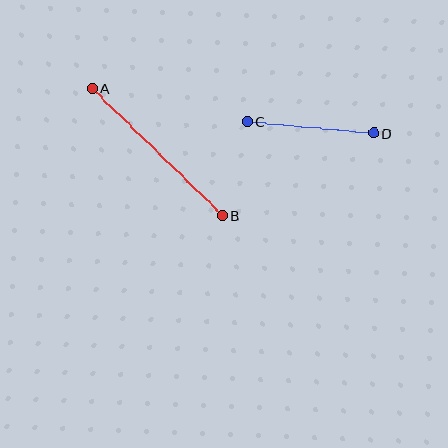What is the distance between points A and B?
The distance is approximately 182 pixels.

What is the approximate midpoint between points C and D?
The midpoint is at approximately (310, 127) pixels.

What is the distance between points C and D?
The distance is approximately 128 pixels.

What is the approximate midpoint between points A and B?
The midpoint is at approximately (157, 152) pixels.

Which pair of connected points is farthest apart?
Points A and B are farthest apart.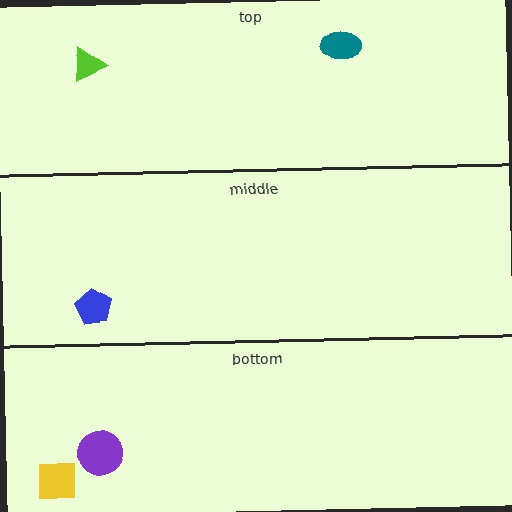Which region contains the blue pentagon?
The middle region.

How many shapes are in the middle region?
1.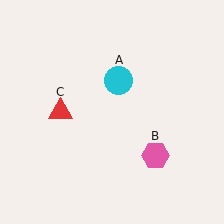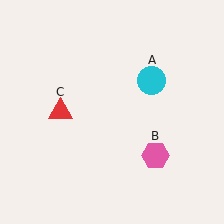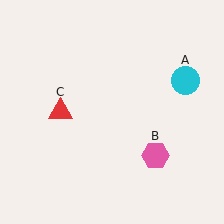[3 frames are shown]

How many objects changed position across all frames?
1 object changed position: cyan circle (object A).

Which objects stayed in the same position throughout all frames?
Pink hexagon (object B) and red triangle (object C) remained stationary.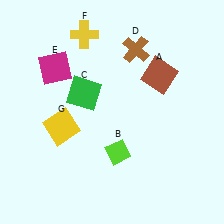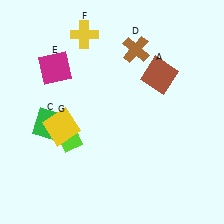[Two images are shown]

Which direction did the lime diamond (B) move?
The lime diamond (B) moved left.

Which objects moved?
The objects that moved are: the lime diamond (B), the green square (C).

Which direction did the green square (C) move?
The green square (C) moved left.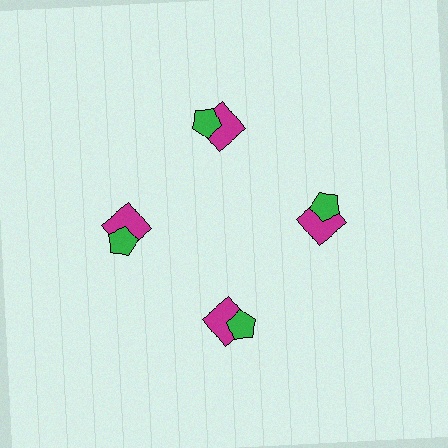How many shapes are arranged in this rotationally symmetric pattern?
There are 8 shapes, arranged in 4 groups of 2.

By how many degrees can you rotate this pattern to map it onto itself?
The pattern maps onto itself every 90 degrees of rotation.